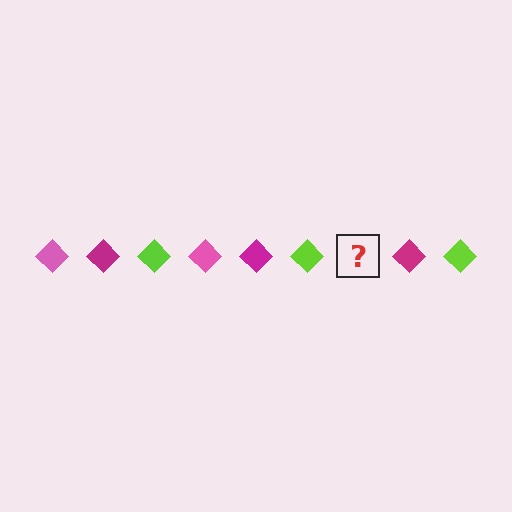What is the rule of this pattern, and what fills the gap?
The rule is that the pattern cycles through pink, magenta, lime diamonds. The gap should be filled with a pink diamond.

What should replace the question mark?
The question mark should be replaced with a pink diamond.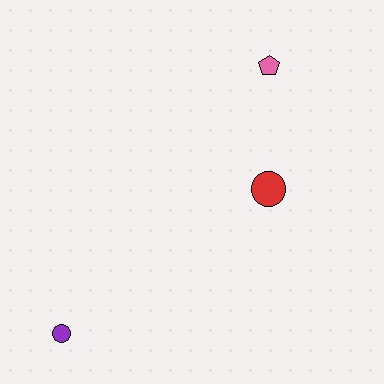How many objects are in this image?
There are 3 objects.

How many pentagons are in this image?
There is 1 pentagon.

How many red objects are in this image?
There is 1 red object.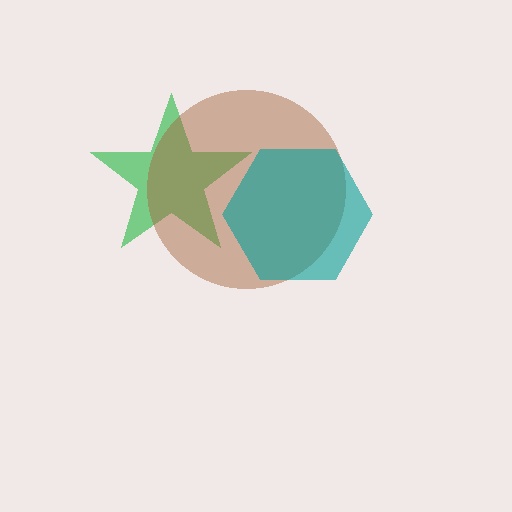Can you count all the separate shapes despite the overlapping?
Yes, there are 3 separate shapes.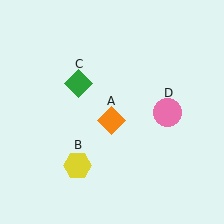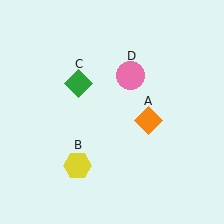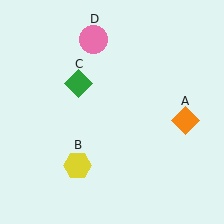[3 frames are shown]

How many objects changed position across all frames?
2 objects changed position: orange diamond (object A), pink circle (object D).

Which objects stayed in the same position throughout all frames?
Yellow hexagon (object B) and green diamond (object C) remained stationary.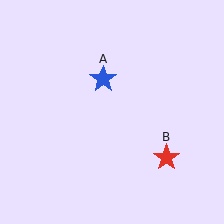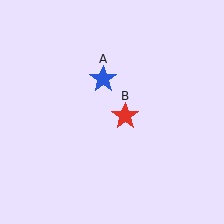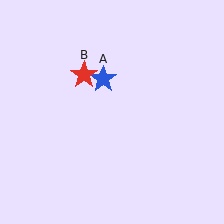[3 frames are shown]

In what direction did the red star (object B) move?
The red star (object B) moved up and to the left.